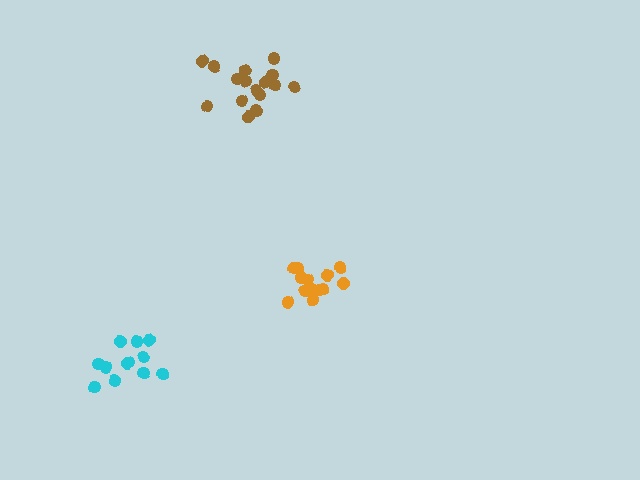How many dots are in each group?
Group 1: 13 dots, Group 2: 16 dots, Group 3: 12 dots (41 total).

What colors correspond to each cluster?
The clusters are colored: orange, brown, cyan.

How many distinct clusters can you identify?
There are 3 distinct clusters.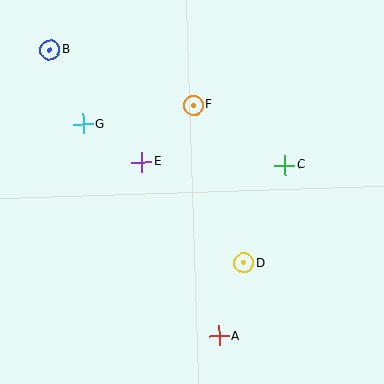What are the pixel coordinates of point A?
Point A is at (219, 336).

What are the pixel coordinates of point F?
Point F is at (194, 105).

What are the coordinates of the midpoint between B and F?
The midpoint between B and F is at (122, 77).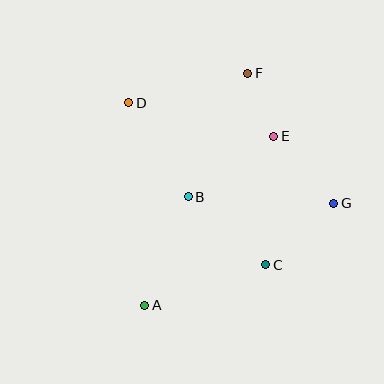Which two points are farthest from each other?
Points A and F are farthest from each other.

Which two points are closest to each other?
Points E and F are closest to each other.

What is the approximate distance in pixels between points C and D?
The distance between C and D is approximately 212 pixels.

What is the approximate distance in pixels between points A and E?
The distance between A and E is approximately 212 pixels.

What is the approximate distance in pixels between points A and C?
The distance between A and C is approximately 127 pixels.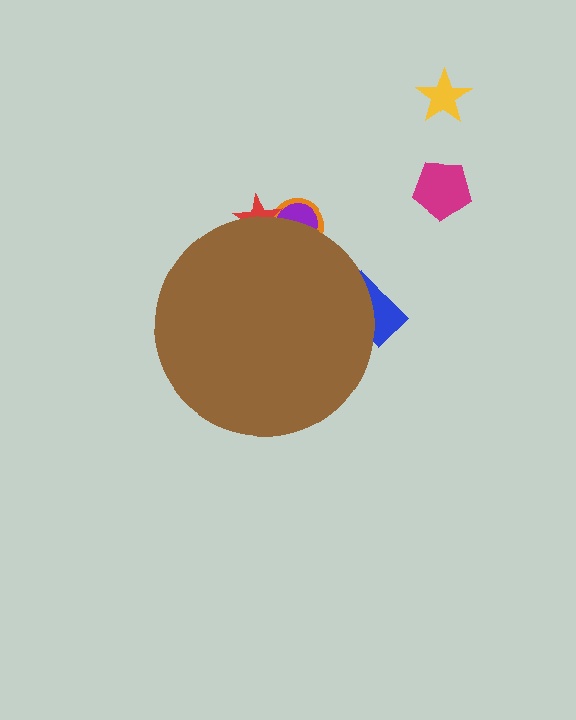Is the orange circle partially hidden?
Yes, the orange circle is partially hidden behind the brown circle.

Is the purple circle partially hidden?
Yes, the purple circle is partially hidden behind the brown circle.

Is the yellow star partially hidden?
No, the yellow star is fully visible.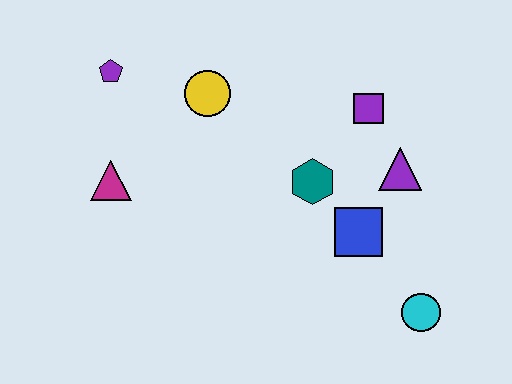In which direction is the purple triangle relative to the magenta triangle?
The purple triangle is to the right of the magenta triangle.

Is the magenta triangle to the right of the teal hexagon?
No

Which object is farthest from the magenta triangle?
The cyan circle is farthest from the magenta triangle.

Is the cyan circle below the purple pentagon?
Yes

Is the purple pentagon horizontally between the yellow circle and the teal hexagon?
No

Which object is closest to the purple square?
The purple triangle is closest to the purple square.